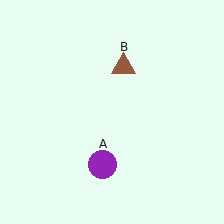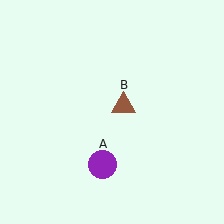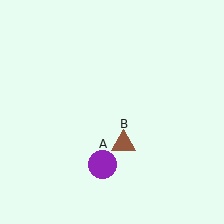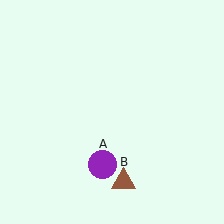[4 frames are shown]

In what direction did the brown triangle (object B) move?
The brown triangle (object B) moved down.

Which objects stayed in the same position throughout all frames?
Purple circle (object A) remained stationary.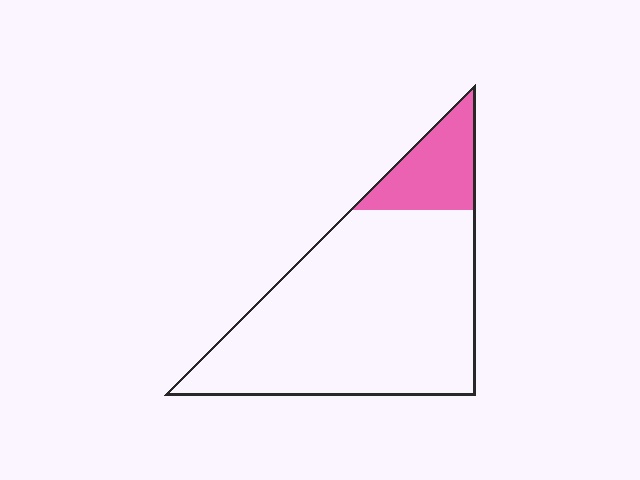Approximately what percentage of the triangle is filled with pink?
Approximately 15%.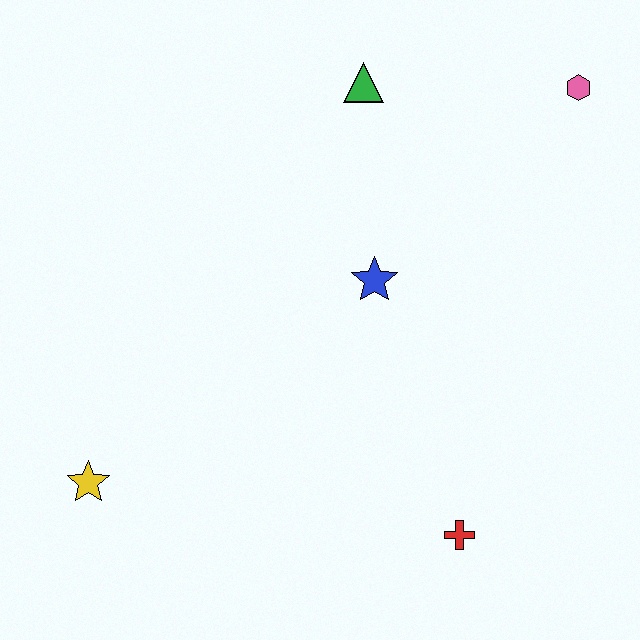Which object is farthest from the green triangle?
The yellow star is farthest from the green triangle.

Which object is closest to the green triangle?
The blue star is closest to the green triangle.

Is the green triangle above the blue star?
Yes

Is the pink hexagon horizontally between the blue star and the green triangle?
No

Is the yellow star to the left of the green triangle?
Yes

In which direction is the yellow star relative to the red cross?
The yellow star is to the left of the red cross.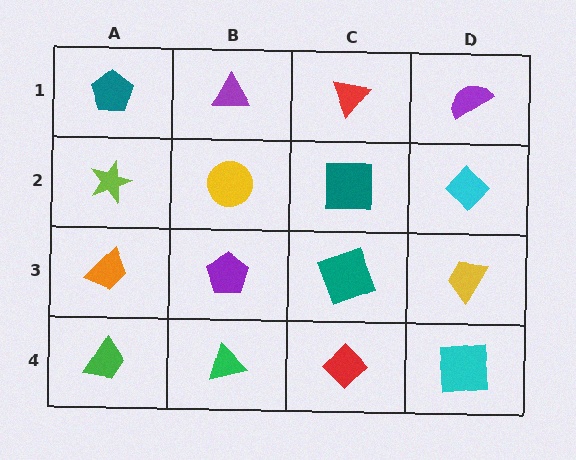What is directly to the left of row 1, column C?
A purple triangle.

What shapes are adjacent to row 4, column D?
A yellow trapezoid (row 3, column D), a red diamond (row 4, column C).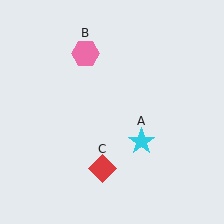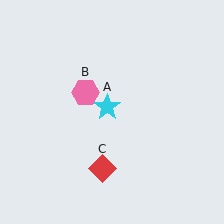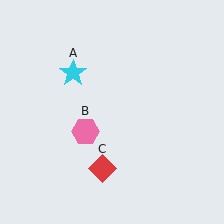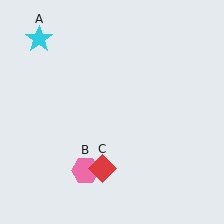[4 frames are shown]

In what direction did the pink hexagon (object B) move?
The pink hexagon (object B) moved down.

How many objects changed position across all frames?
2 objects changed position: cyan star (object A), pink hexagon (object B).